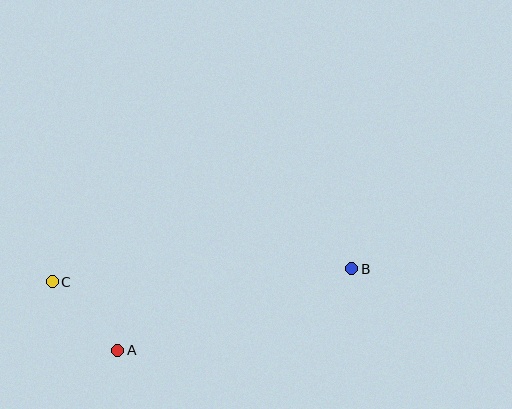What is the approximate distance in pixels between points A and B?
The distance between A and B is approximately 248 pixels.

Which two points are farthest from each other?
Points B and C are farthest from each other.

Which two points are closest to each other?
Points A and C are closest to each other.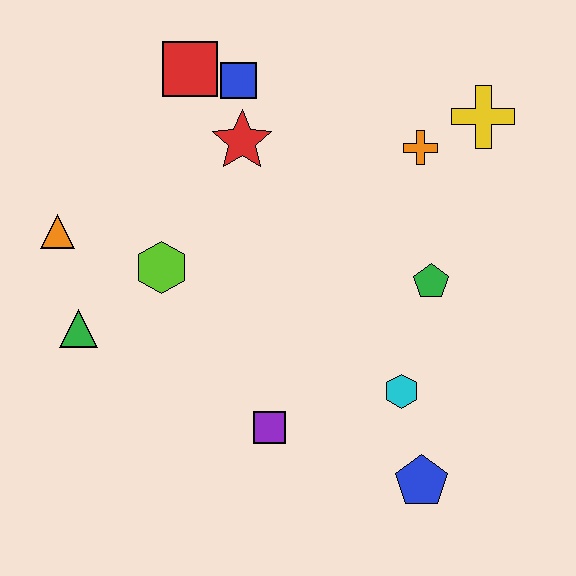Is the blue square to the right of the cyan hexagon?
No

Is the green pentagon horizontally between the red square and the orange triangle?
No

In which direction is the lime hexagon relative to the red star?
The lime hexagon is below the red star.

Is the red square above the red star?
Yes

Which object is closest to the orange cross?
The yellow cross is closest to the orange cross.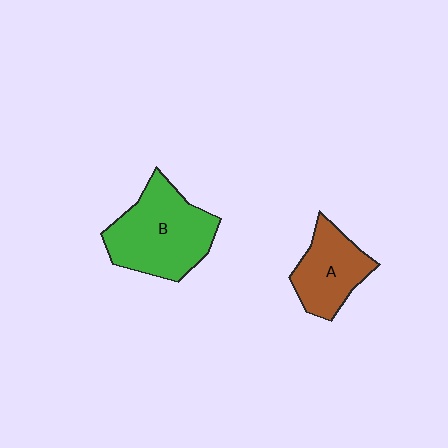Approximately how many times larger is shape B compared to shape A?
Approximately 1.5 times.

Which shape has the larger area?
Shape B (green).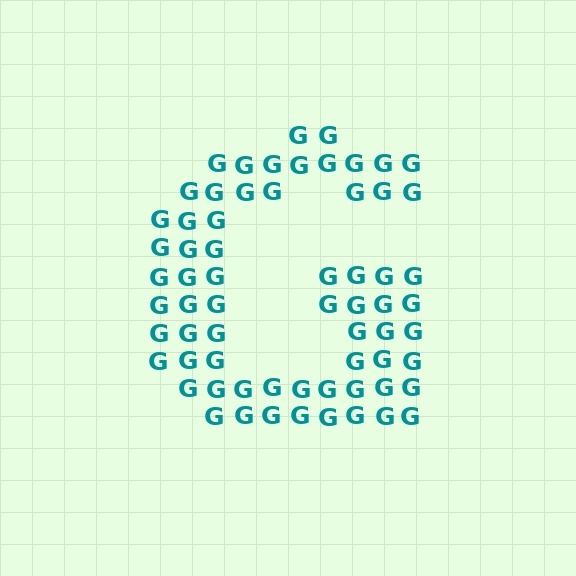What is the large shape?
The large shape is the letter G.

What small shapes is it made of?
It is made of small letter G's.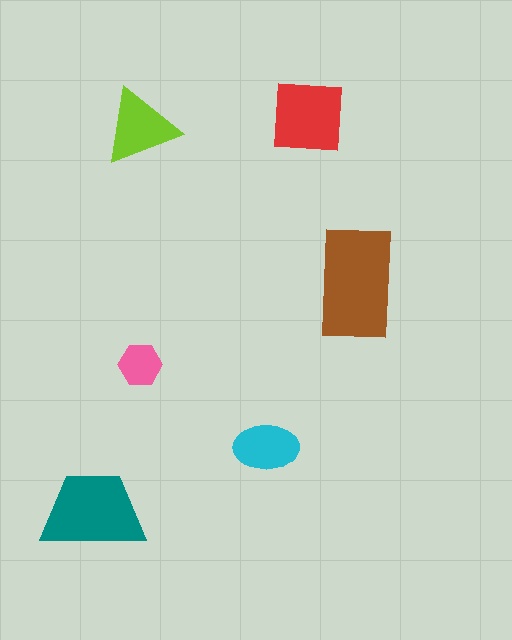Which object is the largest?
The brown rectangle.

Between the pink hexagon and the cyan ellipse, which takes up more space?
The cyan ellipse.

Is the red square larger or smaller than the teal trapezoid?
Smaller.